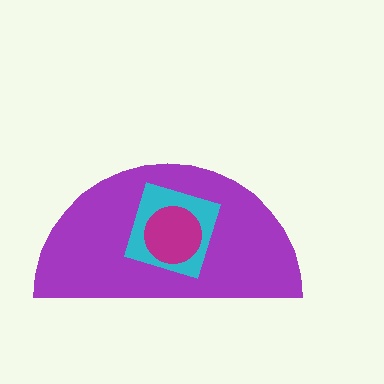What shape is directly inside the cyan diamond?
The magenta circle.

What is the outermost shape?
The purple semicircle.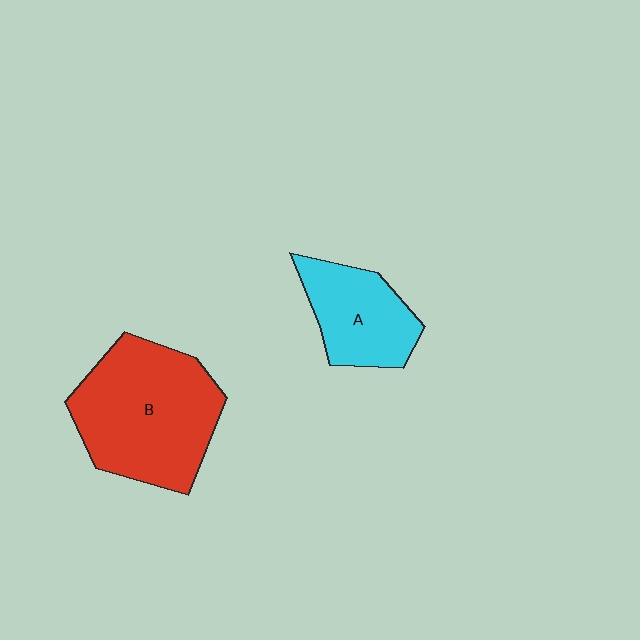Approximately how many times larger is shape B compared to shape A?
Approximately 1.8 times.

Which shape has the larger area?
Shape B (red).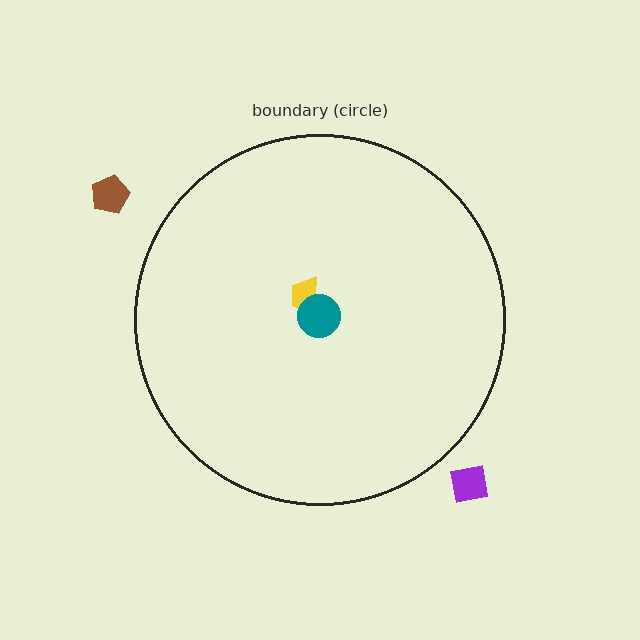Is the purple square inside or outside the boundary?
Outside.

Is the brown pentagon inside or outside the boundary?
Outside.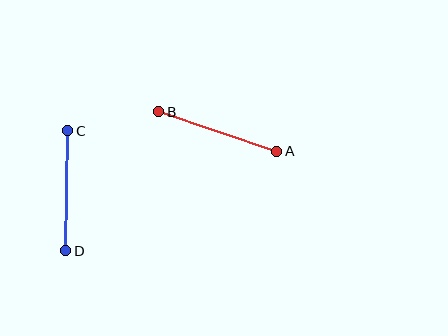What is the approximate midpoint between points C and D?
The midpoint is at approximately (67, 191) pixels.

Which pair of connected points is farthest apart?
Points A and B are farthest apart.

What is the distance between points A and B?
The distance is approximately 125 pixels.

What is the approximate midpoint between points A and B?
The midpoint is at approximately (218, 131) pixels.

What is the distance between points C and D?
The distance is approximately 120 pixels.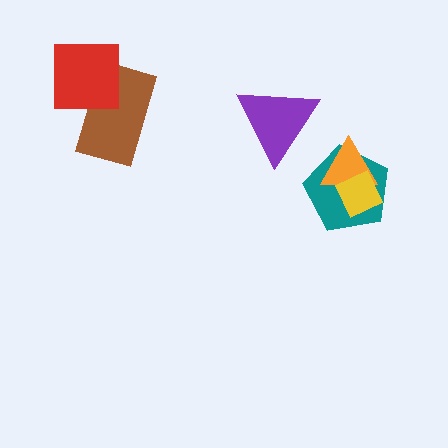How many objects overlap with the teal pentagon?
2 objects overlap with the teal pentagon.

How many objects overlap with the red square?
1 object overlaps with the red square.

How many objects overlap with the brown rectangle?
1 object overlaps with the brown rectangle.